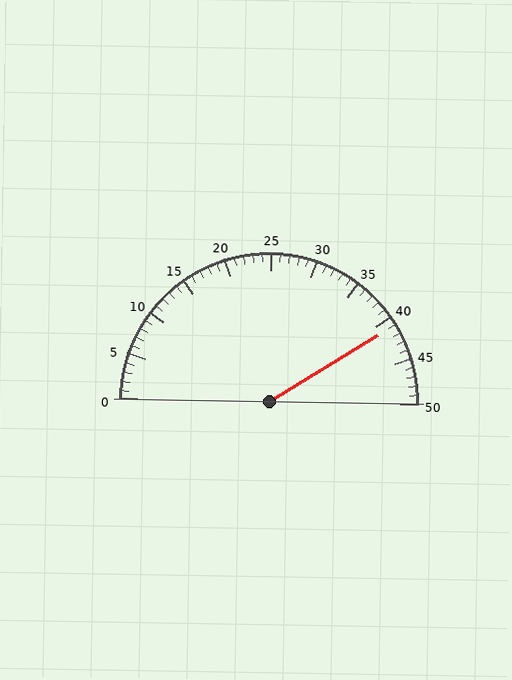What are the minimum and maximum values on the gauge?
The gauge ranges from 0 to 50.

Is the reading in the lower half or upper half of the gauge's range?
The reading is in the upper half of the range (0 to 50).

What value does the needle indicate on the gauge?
The needle indicates approximately 41.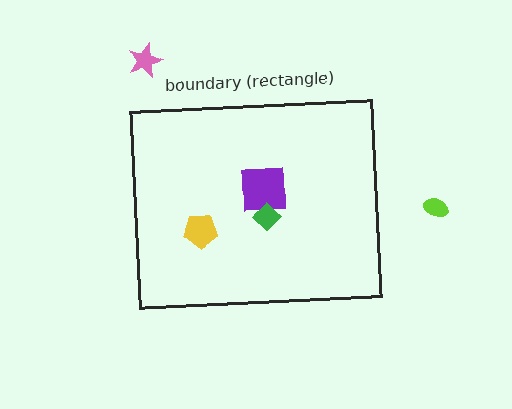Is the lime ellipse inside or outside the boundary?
Outside.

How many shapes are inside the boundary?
3 inside, 2 outside.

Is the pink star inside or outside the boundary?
Outside.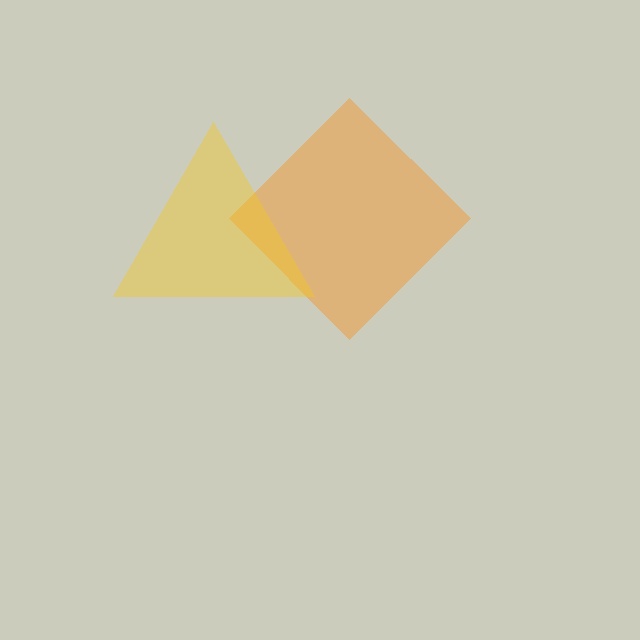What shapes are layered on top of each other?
The layered shapes are: an orange diamond, a yellow triangle.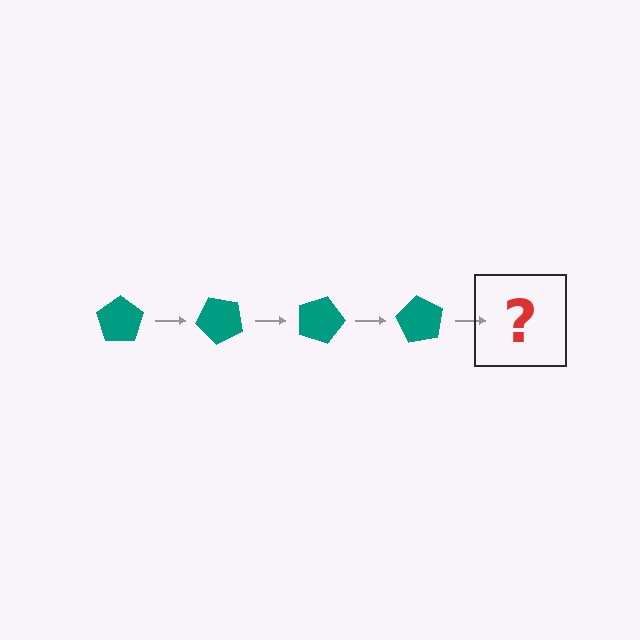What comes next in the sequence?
The next element should be a teal pentagon rotated 180 degrees.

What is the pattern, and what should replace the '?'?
The pattern is that the pentagon rotates 45 degrees each step. The '?' should be a teal pentagon rotated 180 degrees.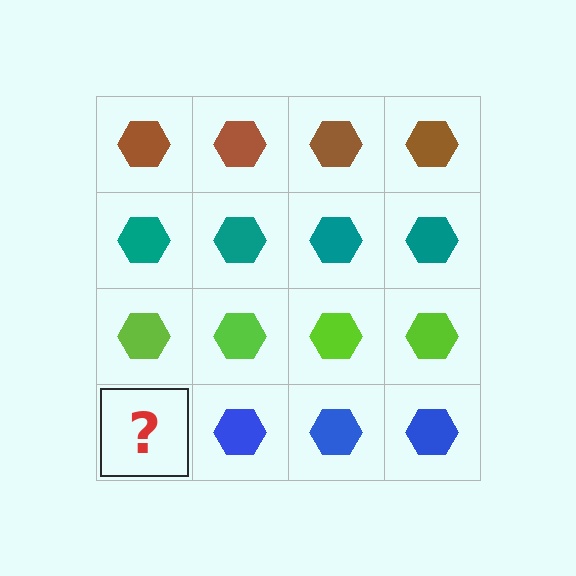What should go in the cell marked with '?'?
The missing cell should contain a blue hexagon.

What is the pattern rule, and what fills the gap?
The rule is that each row has a consistent color. The gap should be filled with a blue hexagon.